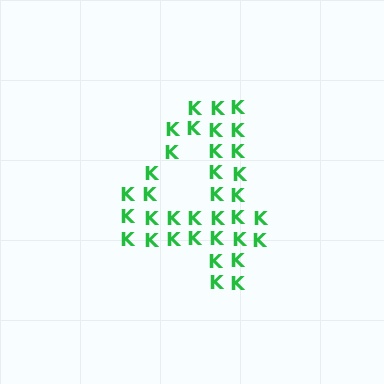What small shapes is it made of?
It is made of small letter K's.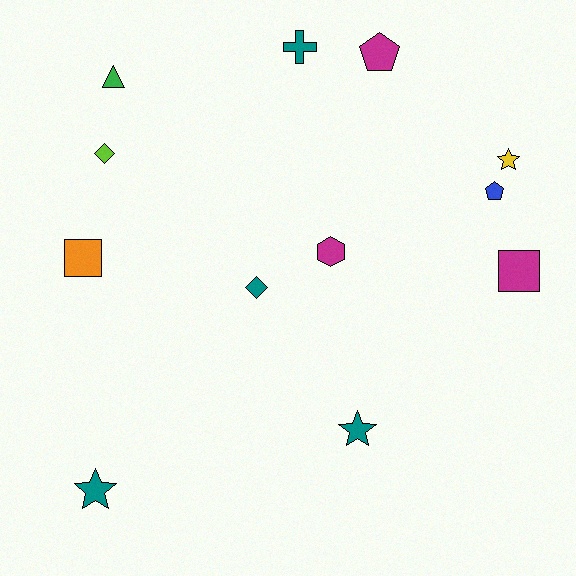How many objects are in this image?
There are 12 objects.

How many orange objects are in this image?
There is 1 orange object.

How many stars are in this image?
There are 3 stars.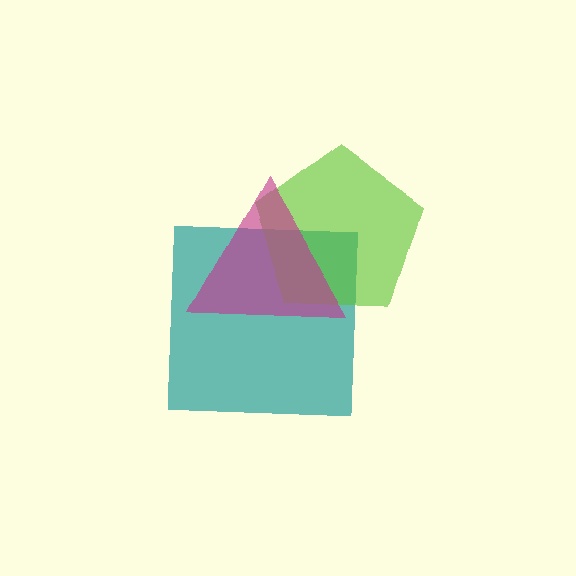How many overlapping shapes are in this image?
There are 3 overlapping shapes in the image.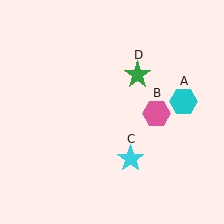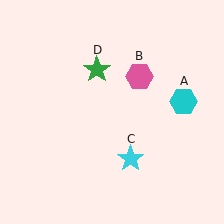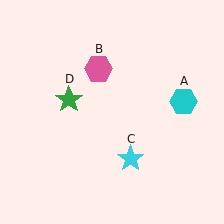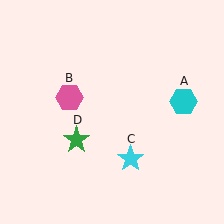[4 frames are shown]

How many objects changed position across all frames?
2 objects changed position: pink hexagon (object B), green star (object D).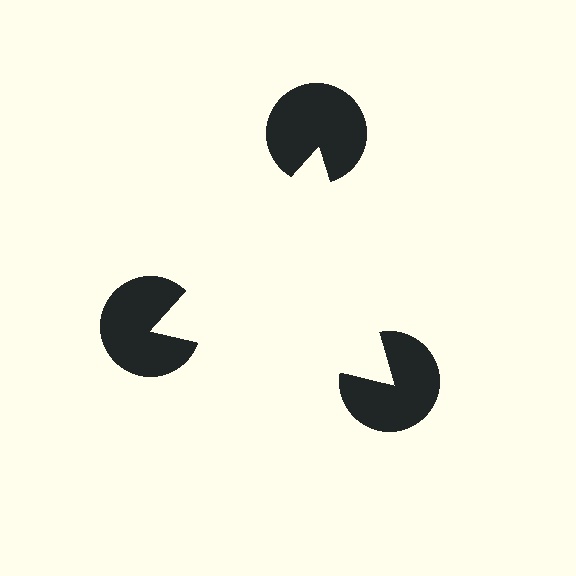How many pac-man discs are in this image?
There are 3 — one at each vertex of the illusory triangle.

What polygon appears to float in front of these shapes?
An illusory triangle — its edges are inferred from the aligned wedge cuts in the pac-man discs, not physically drawn.